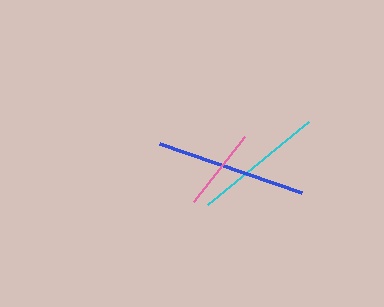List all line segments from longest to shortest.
From longest to shortest: blue, cyan, pink.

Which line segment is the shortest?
The pink line is the shortest at approximately 82 pixels.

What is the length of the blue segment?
The blue segment is approximately 150 pixels long.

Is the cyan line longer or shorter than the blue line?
The blue line is longer than the cyan line.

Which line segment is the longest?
The blue line is the longest at approximately 150 pixels.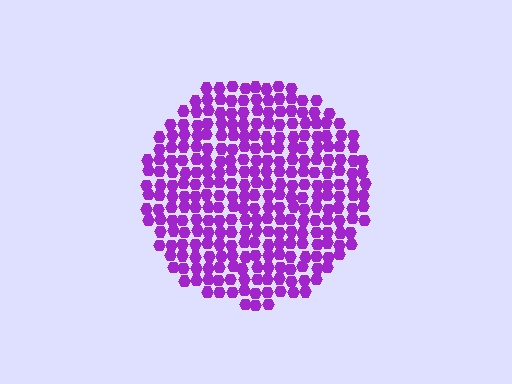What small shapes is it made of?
It is made of small hexagons.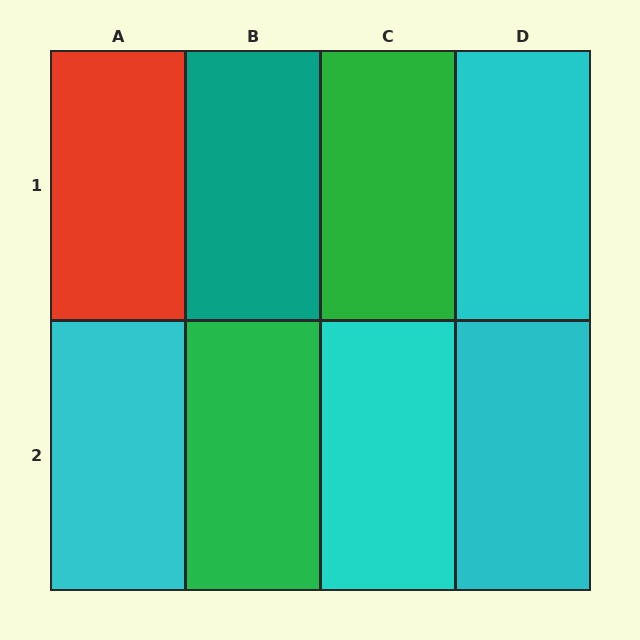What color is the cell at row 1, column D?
Cyan.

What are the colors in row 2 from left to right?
Cyan, green, cyan, cyan.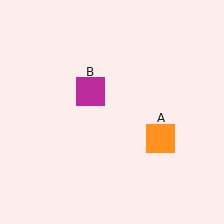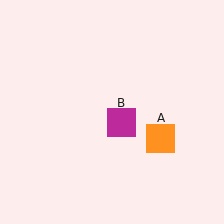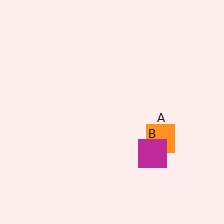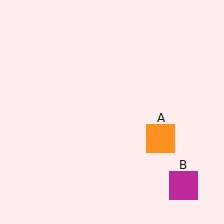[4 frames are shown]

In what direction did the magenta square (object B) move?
The magenta square (object B) moved down and to the right.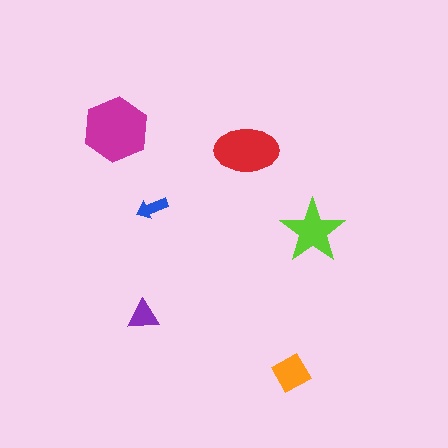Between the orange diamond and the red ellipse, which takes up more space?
The red ellipse.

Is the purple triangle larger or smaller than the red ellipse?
Smaller.